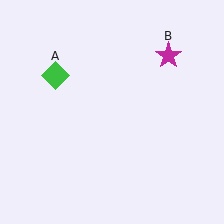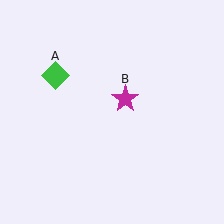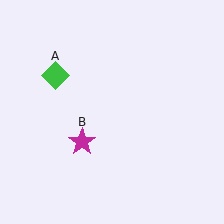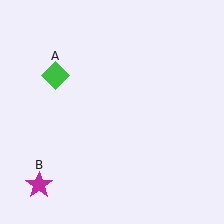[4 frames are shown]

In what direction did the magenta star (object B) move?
The magenta star (object B) moved down and to the left.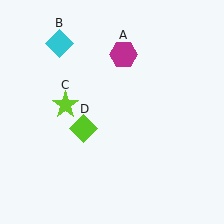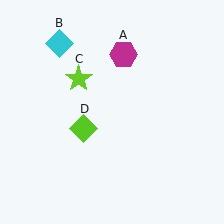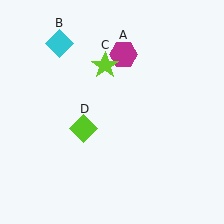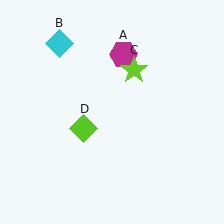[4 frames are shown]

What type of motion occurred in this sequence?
The lime star (object C) rotated clockwise around the center of the scene.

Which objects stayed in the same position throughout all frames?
Magenta hexagon (object A) and cyan diamond (object B) and lime diamond (object D) remained stationary.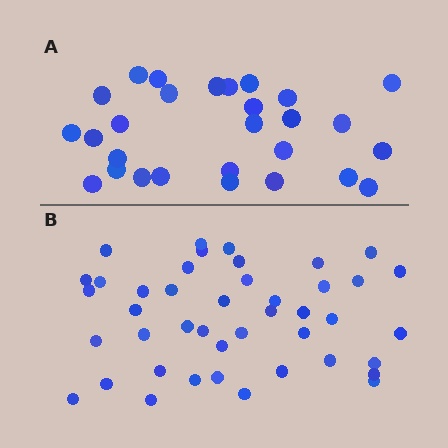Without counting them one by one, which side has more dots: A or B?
Region B (the bottom region) has more dots.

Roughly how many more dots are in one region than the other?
Region B has approximately 15 more dots than region A.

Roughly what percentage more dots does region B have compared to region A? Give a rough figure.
About 55% more.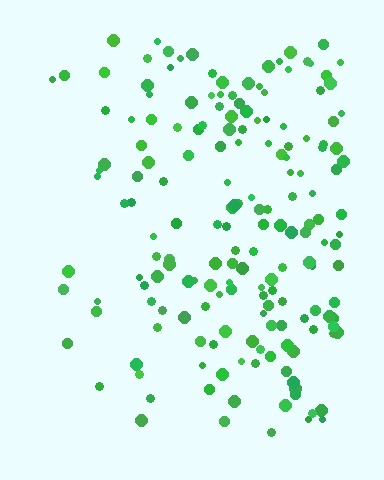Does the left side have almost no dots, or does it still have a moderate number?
Still a moderate number, just noticeably fewer than the right.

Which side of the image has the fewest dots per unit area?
The left.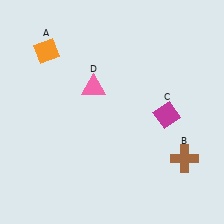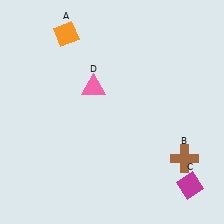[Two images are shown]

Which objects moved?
The objects that moved are: the orange diamond (A), the magenta diamond (C).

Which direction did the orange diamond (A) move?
The orange diamond (A) moved right.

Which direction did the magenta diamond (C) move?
The magenta diamond (C) moved down.